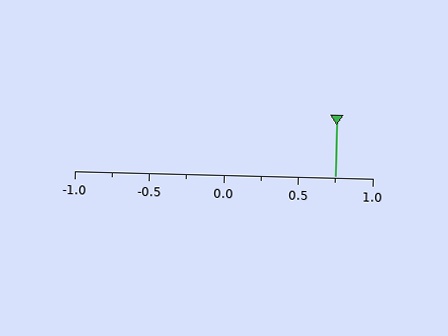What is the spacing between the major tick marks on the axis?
The major ticks are spaced 0.5 apart.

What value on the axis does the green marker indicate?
The marker indicates approximately 0.75.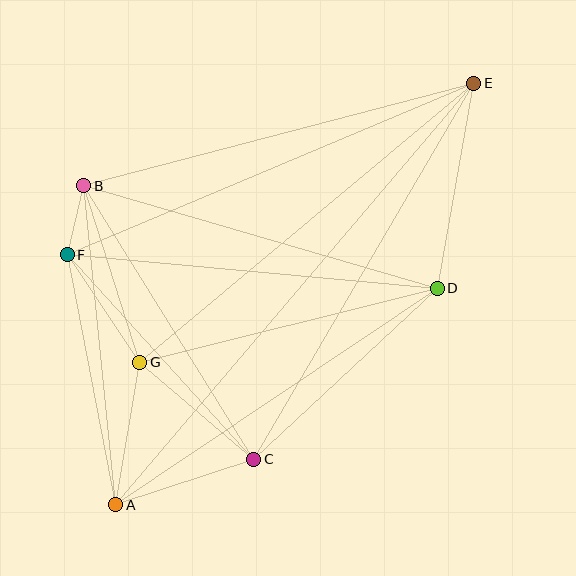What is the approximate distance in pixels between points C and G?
The distance between C and G is approximately 150 pixels.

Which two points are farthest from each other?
Points A and E are farthest from each other.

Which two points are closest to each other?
Points B and F are closest to each other.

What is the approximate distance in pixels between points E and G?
The distance between E and G is approximately 435 pixels.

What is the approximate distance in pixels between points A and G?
The distance between A and G is approximately 145 pixels.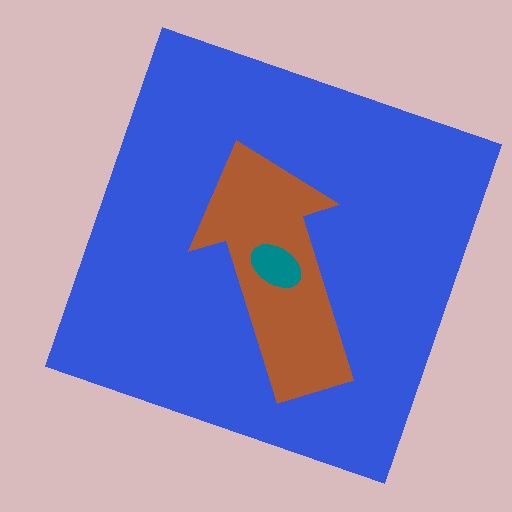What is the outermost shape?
The blue square.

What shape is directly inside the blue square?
The brown arrow.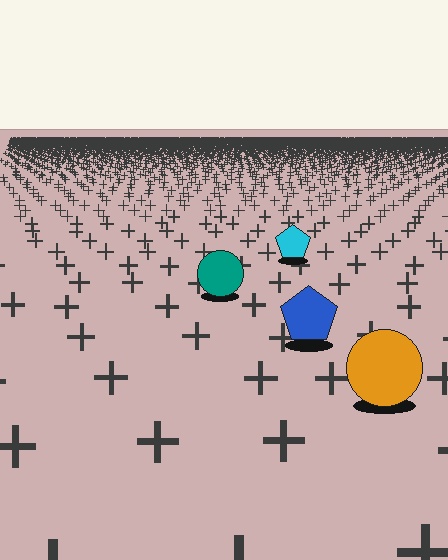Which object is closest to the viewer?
The orange circle is closest. The texture marks near it are larger and more spread out.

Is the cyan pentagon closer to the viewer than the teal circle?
No. The teal circle is closer — you can tell from the texture gradient: the ground texture is coarser near it.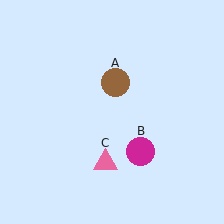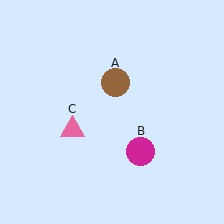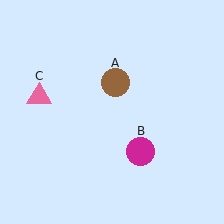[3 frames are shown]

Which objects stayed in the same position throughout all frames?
Brown circle (object A) and magenta circle (object B) remained stationary.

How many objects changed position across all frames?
1 object changed position: pink triangle (object C).